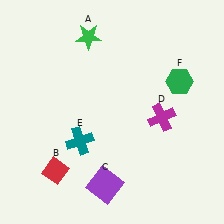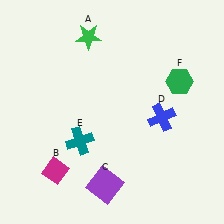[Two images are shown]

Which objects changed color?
B changed from red to magenta. D changed from magenta to blue.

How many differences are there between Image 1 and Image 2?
There are 2 differences between the two images.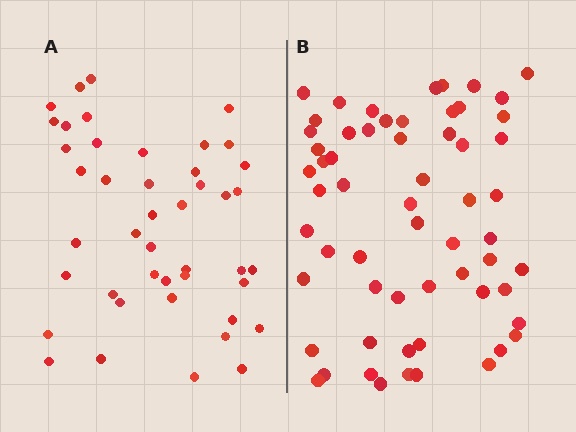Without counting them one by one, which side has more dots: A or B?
Region B (the right region) has more dots.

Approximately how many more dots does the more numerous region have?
Region B has approximately 15 more dots than region A.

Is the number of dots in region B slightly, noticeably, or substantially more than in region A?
Region B has noticeably more, but not dramatically so. The ratio is roughly 1.4 to 1.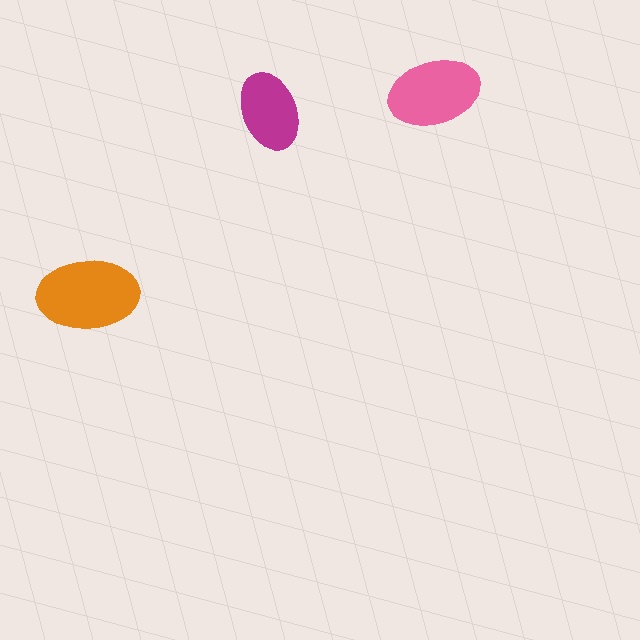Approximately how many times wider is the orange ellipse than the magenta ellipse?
About 1.5 times wider.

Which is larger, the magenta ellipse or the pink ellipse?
The pink one.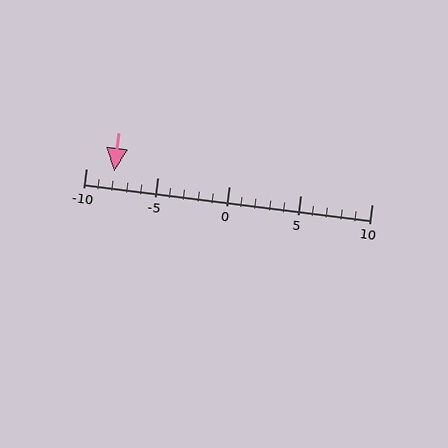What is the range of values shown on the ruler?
The ruler shows values from -10 to 10.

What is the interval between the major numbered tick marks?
The major tick marks are spaced 5 units apart.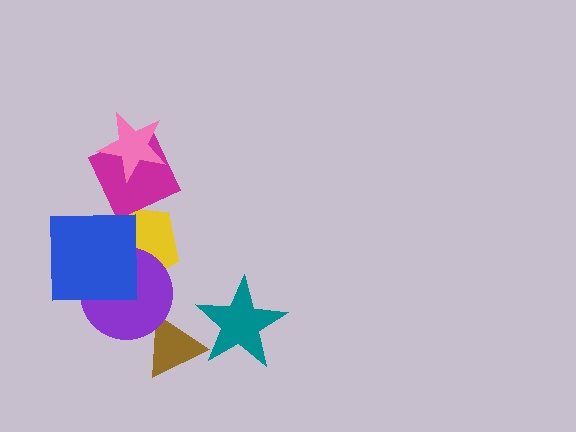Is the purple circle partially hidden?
Yes, it is partially covered by another shape.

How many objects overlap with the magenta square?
1 object overlaps with the magenta square.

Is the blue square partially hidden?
No, no other shape covers it.